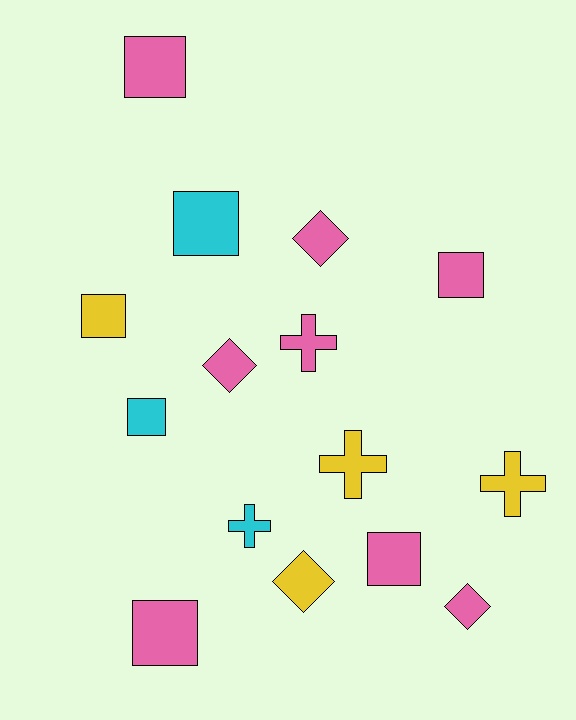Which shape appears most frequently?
Square, with 7 objects.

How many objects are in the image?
There are 15 objects.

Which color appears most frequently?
Pink, with 8 objects.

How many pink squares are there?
There are 4 pink squares.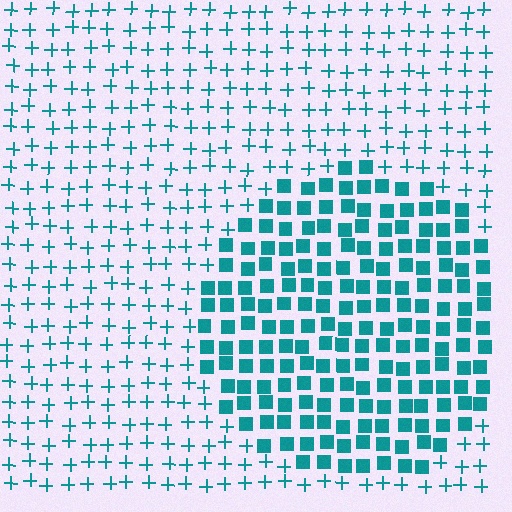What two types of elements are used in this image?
The image uses squares inside the circle region and plus signs outside it.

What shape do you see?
I see a circle.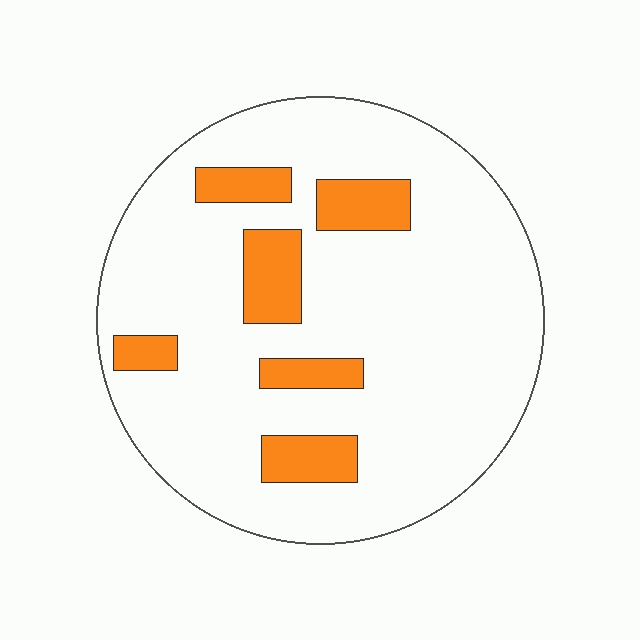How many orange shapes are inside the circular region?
6.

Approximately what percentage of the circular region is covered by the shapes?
Approximately 15%.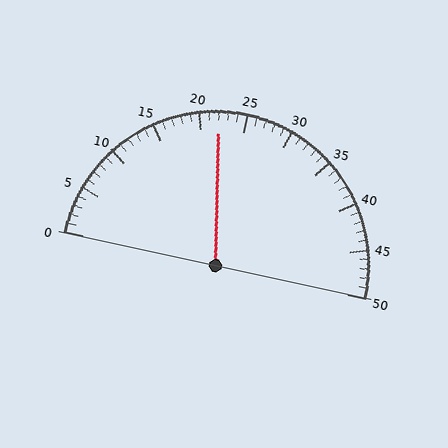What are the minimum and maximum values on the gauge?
The gauge ranges from 0 to 50.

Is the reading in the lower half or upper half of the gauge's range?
The reading is in the lower half of the range (0 to 50).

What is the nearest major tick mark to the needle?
The nearest major tick mark is 20.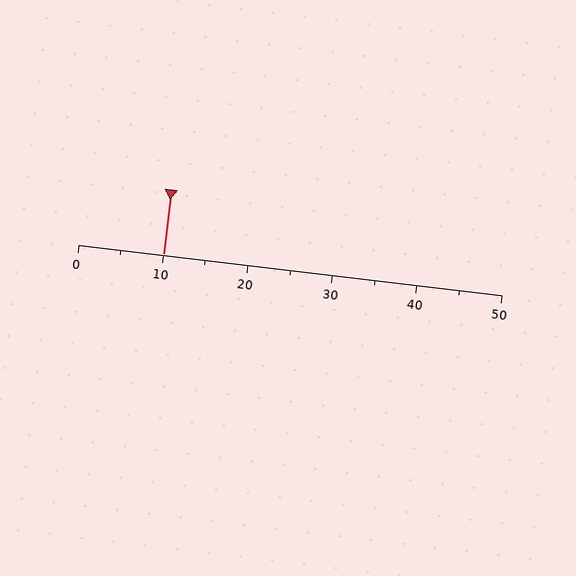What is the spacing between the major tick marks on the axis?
The major ticks are spaced 10 apart.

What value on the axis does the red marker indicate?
The marker indicates approximately 10.